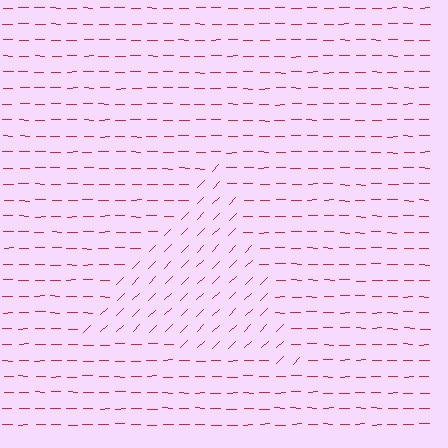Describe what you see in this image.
The image is filled with small red line segments. A triangle region in the image has lines oriented differently from the surrounding lines, creating a visible texture boundary.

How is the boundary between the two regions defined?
The boundary is defined purely by a change in line orientation (approximately 45 degrees difference). All lines are the same color and thickness.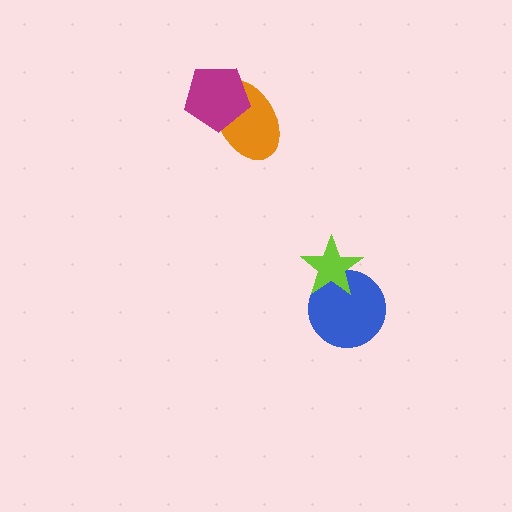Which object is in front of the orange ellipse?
The magenta pentagon is in front of the orange ellipse.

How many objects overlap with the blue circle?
1 object overlaps with the blue circle.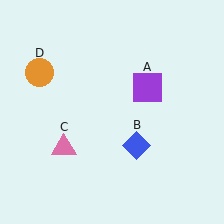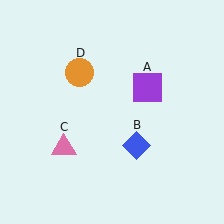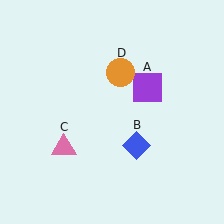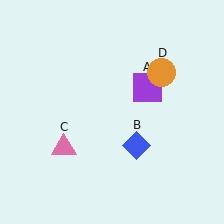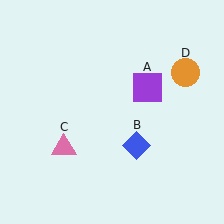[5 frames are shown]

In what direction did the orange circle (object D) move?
The orange circle (object D) moved right.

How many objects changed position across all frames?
1 object changed position: orange circle (object D).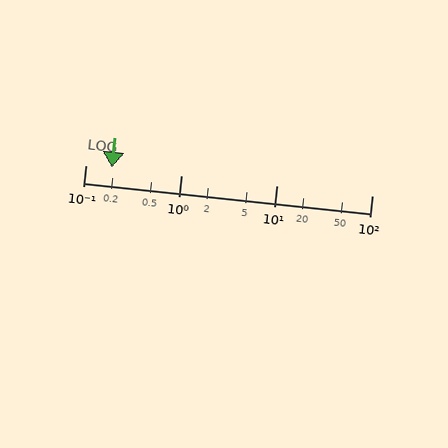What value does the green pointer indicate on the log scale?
The pointer indicates approximately 0.19.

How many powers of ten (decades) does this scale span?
The scale spans 3 decades, from 0.1 to 100.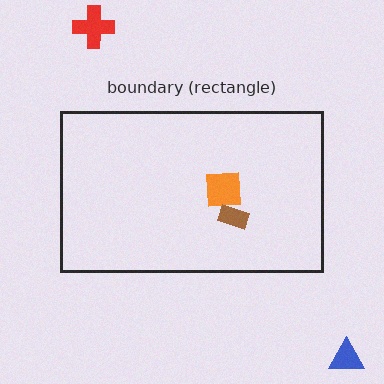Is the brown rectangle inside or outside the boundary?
Inside.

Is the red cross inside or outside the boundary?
Outside.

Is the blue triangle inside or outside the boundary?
Outside.